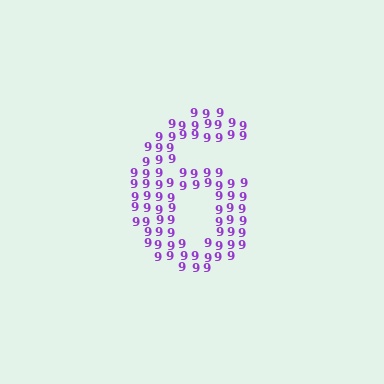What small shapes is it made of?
It is made of small digit 9's.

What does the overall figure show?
The overall figure shows the digit 6.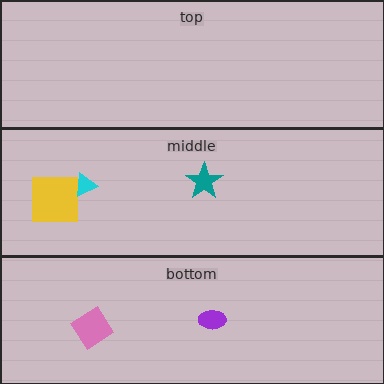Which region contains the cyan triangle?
The middle region.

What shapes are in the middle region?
The teal star, the yellow square, the cyan triangle.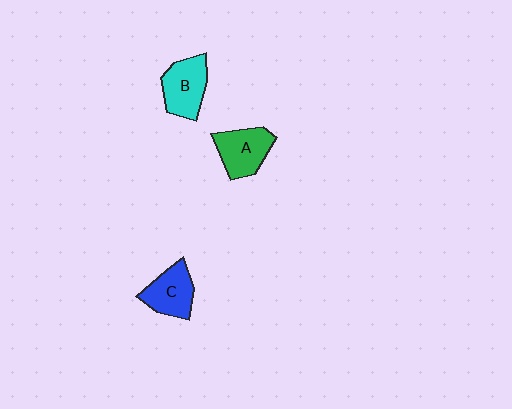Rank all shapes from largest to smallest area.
From largest to smallest: B (cyan), A (green), C (blue).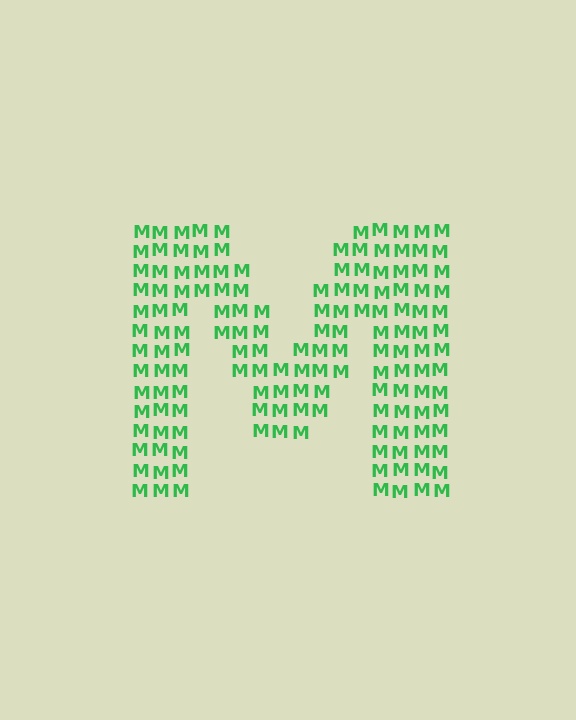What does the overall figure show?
The overall figure shows the letter M.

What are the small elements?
The small elements are letter M's.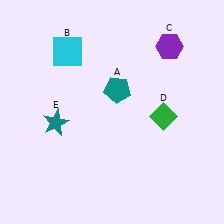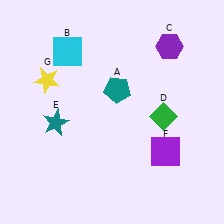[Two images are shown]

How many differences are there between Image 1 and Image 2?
There are 2 differences between the two images.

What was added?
A purple square (F), a yellow star (G) were added in Image 2.